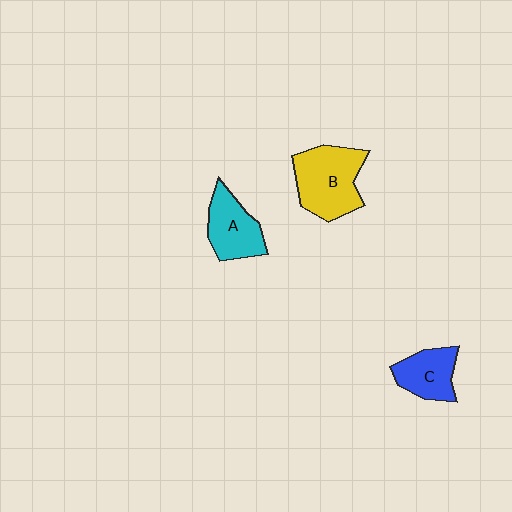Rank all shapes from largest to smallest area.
From largest to smallest: B (yellow), A (cyan), C (blue).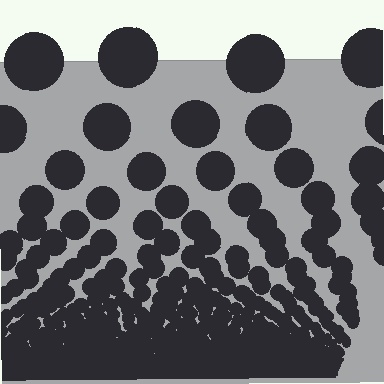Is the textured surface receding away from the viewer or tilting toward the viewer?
The surface appears to tilt toward the viewer. Texture elements get larger and sparser toward the top.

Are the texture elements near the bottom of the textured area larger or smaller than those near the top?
Smaller. The gradient is inverted — elements near the bottom are smaller and denser.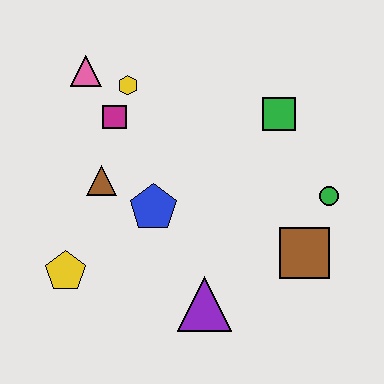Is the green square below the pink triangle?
Yes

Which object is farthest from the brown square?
The pink triangle is farthest from the brown square.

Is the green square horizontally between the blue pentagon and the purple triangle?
No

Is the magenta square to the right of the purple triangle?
No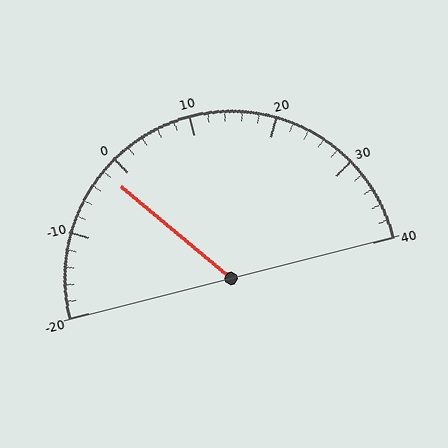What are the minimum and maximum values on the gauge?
The gauge ranges from -20 to 40.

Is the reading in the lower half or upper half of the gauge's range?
The reading is in the lower half of the range (-20 to 40).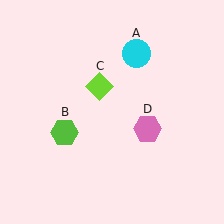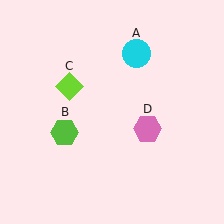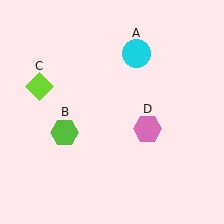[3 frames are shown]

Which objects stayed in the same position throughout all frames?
Cyan circle (object A) and lime hexagon (object B) and pink hexagon (object D) remained stationary.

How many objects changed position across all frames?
1 object changed position: lime diamond (object C).